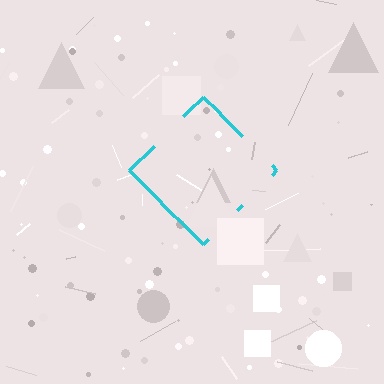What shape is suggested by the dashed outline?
The dashed outline suggests a diamond.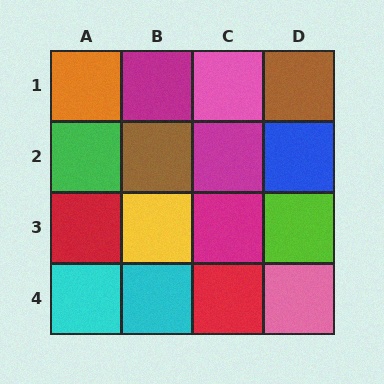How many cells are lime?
1 cell is lime.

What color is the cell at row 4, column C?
Red.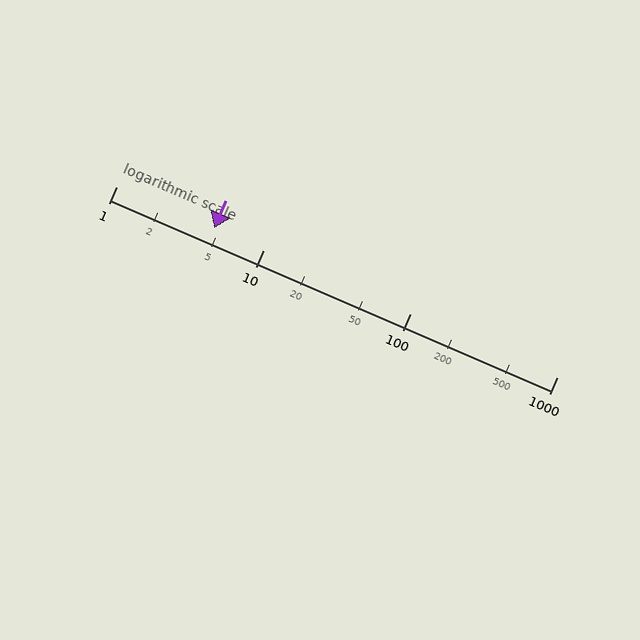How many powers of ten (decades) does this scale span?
The scale spans 3 decades, from 1 to 1000.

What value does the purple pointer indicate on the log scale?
The pointer indicates approximately 4.6.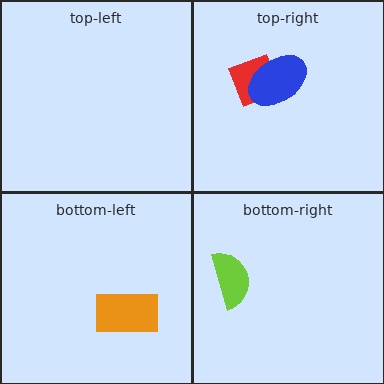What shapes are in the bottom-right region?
The lime semicircle.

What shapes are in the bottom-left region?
The orange rectangle.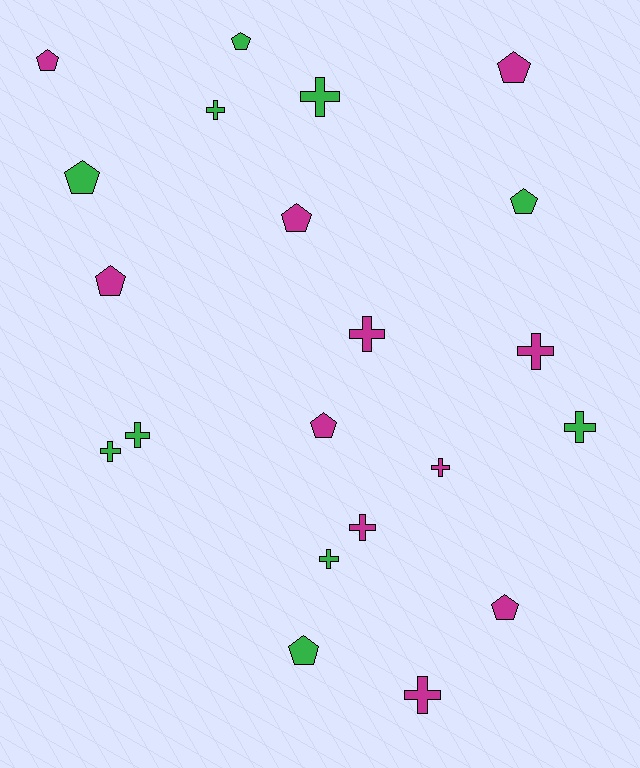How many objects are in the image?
There are 21 objects.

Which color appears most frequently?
Magenta, with 11 objects.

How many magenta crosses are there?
There are 5 magenta crosses.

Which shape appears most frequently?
Cross, with 11 objects.